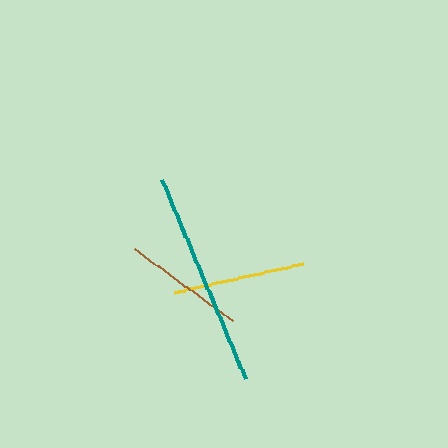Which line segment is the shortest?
The brown line is the shortest at approximately 122 pixels.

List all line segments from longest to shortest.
From longest to shortest: teal, yellow, brown.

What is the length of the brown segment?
The brown segment is approximately 122 pixels long.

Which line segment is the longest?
The teal line is the longest at approximately 216 pixels.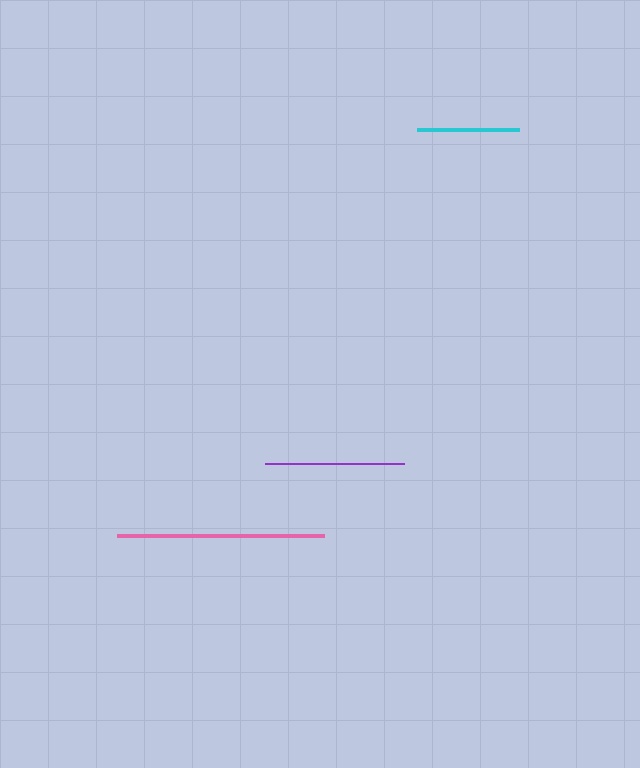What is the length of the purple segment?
The purple segment is approximately 139 pixels long.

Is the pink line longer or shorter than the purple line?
The pink line is longer than the purple line.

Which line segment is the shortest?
The cyan line is the shortest at approximately 102 pixels.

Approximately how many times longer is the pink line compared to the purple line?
The pink line is approximately 1.5 times the length of the purple line.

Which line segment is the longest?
The pink line is the longest at approximately 208 pixels.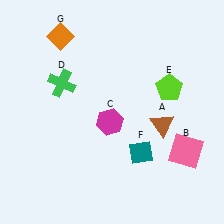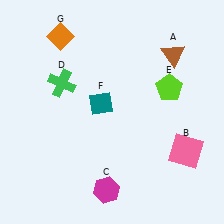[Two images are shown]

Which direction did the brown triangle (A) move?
The brown triangle (A) moved up.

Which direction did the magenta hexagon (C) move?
The magenta hexagon (C) moved down.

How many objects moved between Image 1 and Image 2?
3 objects moved between the two images.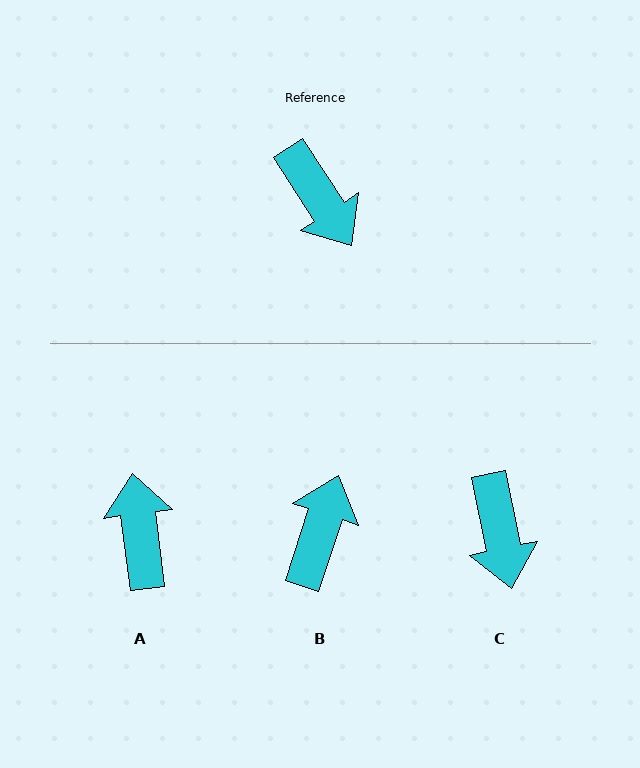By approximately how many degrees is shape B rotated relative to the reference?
Approximately 129 degrees counter-clockwise.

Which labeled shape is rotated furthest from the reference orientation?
A, about 154 degrees away.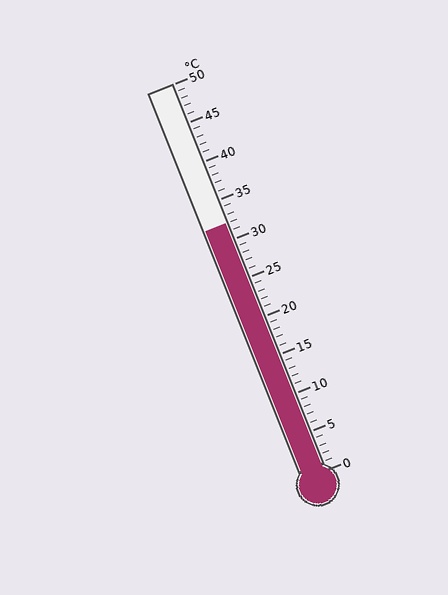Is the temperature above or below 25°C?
The temperature is above 25°C.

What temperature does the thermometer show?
The thermometer shows approximately 32°C.